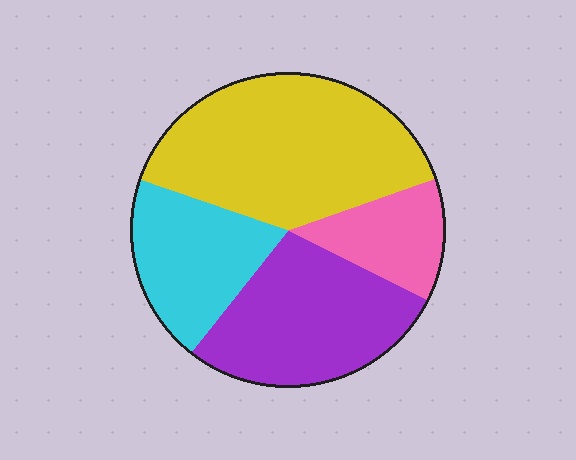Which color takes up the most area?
Yellow, at roughly 40%.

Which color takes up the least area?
Pink, at roughly 15%.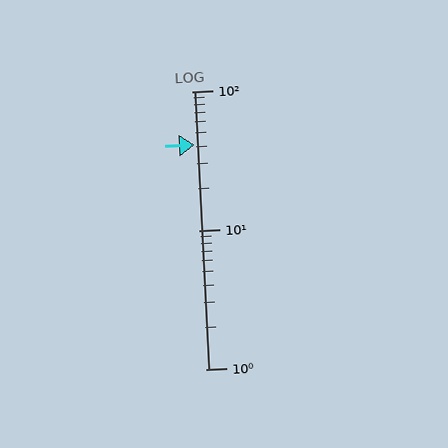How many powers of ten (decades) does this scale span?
The scale spans 2 decades, from 1 to 100.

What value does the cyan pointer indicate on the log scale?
The pointer indicates approximately 41.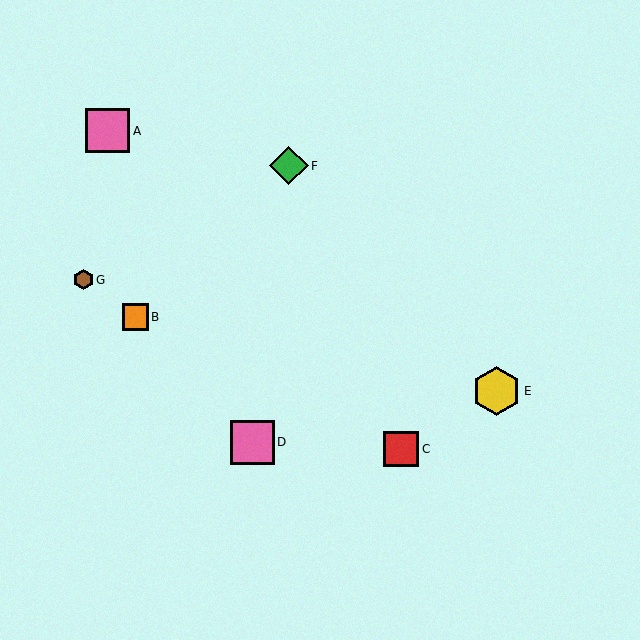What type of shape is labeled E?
Shape E is a yellow hexagon.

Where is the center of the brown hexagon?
The center of the brown hexagon is at (83, 280).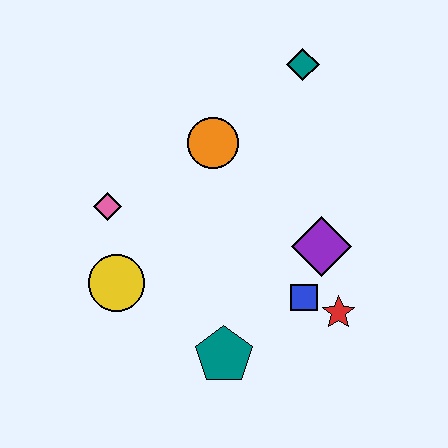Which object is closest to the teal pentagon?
The blue square is closest to the teal pentagon.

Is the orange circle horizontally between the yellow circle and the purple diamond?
Yes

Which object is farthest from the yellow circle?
The teal diamond is farthest from the yellow circle.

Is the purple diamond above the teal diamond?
No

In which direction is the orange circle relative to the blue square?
The orange circle is above the blue square.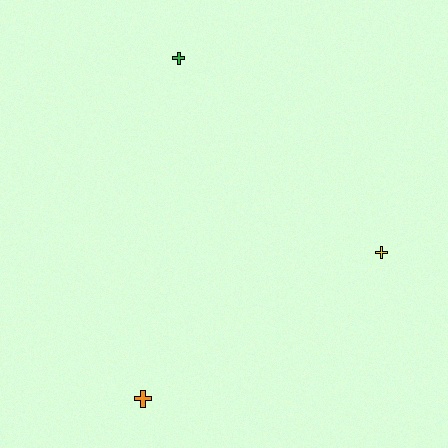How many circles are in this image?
There are no circles.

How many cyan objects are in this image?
There are no cyan objects.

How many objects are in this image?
There are 3 objects.